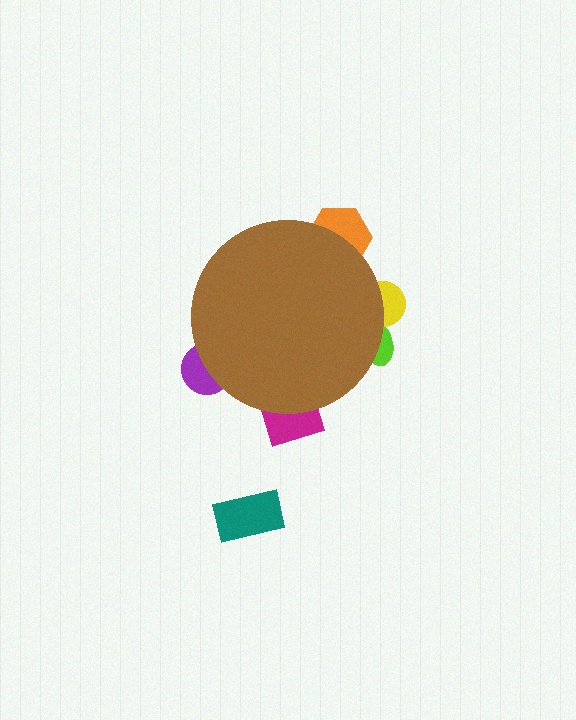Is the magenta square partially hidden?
Yes, the magenta square is partially hidden behind the brown circle.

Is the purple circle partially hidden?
Yes, the purple circle is partially hidden behind the brown circle.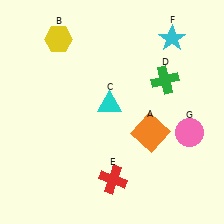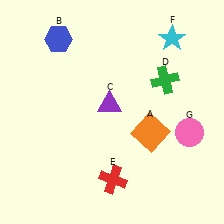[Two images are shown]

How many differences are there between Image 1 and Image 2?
There are 2 differences between the two images.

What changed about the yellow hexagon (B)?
In Image 1, B is yellow. In Image 2, it changed to blue.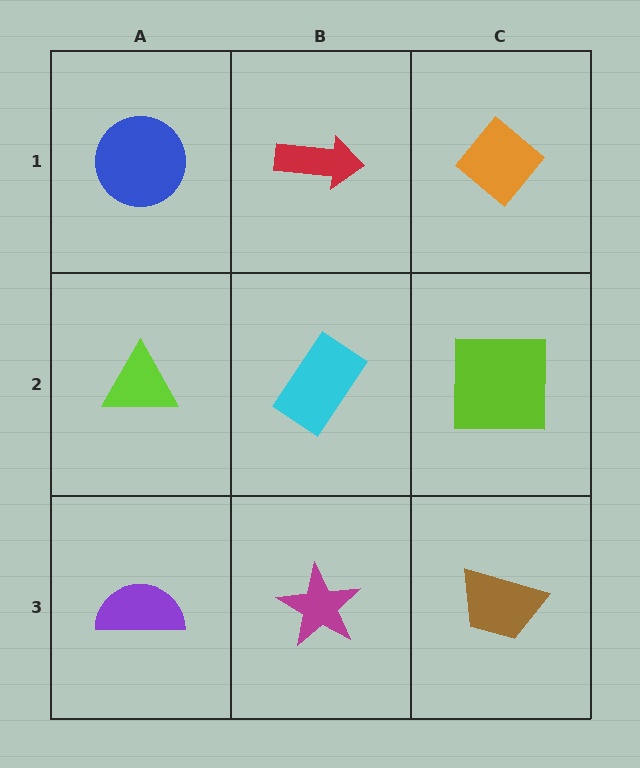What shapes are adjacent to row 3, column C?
A lime square (row 2, column C), a magenta star (row 3, column B).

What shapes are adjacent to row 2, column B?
A red arrow (row 1, column B), a magenta star (row 3, column B), a lime triangle (row 2, column A), a lime square (row 2, column C).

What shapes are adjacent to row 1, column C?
A lime square (row 2, column C), a red arrow (row 1, column B).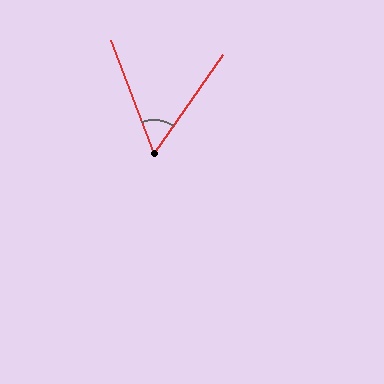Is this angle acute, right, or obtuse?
It is acute.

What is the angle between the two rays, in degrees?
Approximately 56 degrees.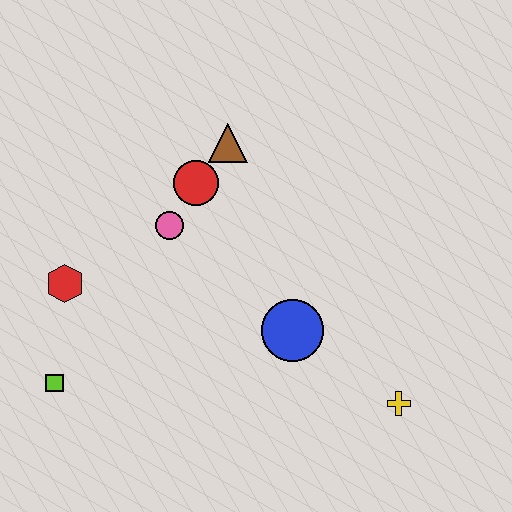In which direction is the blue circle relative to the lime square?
The blue circle is to the right of the lime square.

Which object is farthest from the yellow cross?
The red hexagon is farthest from the yellow cross.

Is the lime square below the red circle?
Yes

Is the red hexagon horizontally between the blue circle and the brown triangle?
No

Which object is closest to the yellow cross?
The blue circle is closest to the yellow cross.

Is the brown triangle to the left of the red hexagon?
No